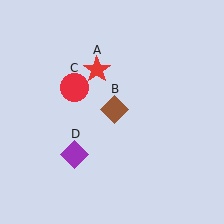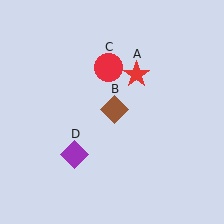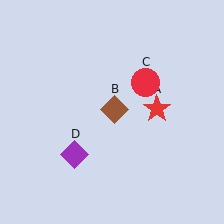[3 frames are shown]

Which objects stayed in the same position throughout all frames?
Brown diamond (object B) and purple diamond (object D) remained stationary.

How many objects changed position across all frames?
2 objects changed position: red star (object A), red circle (object C).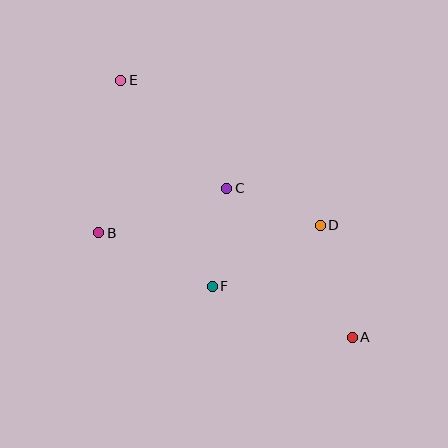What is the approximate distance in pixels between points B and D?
The distance between B and D is approximately 221 pixels.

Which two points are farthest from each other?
Points A and E are farthest from each other.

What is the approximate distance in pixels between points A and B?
The distance between A and B is approximately 274 pixels.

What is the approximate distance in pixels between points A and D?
The distance between A and D is approximately 117 pixels.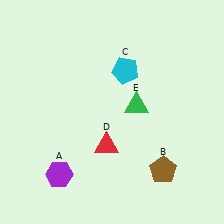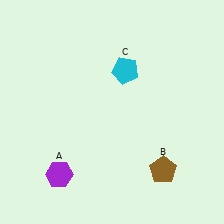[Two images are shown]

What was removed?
The green triangle (E), the red triangle (D) were removed in Image 2.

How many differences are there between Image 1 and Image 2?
There are 2 differences between the two images.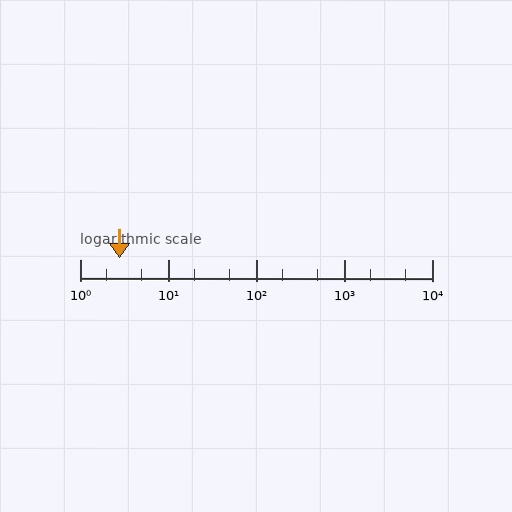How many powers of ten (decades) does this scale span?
The scale spans 4 decades, from 1 to 10000.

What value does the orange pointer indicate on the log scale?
The pointer indicates approximately 2.8.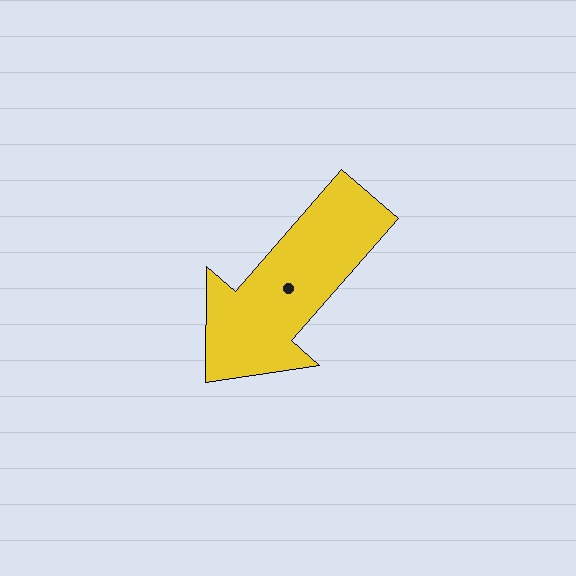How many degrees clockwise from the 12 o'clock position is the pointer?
Approximately 221 degrees.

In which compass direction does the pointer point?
Southwest.